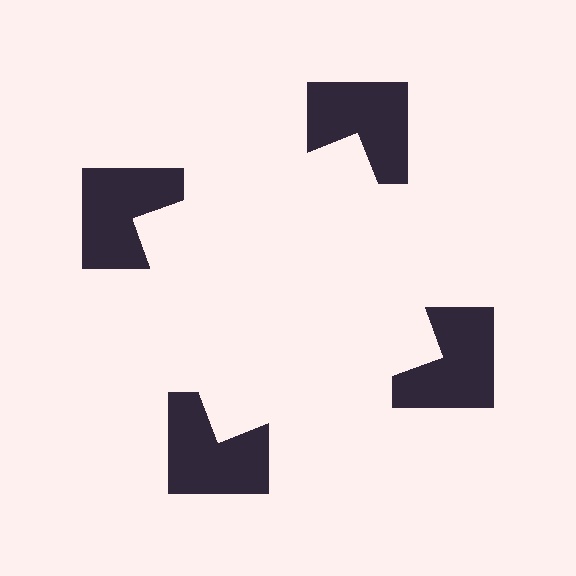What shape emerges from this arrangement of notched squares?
An illusory square — its edges are inferred from the aligned wedge cuts in the notched squares, not physically drawn.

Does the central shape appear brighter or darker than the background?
It typically appears slightly brighter than the background, even though no actual brightness change is drawn.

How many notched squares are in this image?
There are 4 — one at each vertex of the illusory square.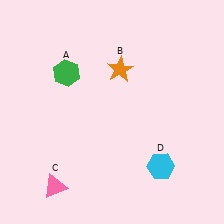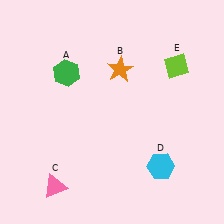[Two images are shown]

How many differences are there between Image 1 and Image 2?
There is 1 difference between the two images.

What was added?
A lime diamond (E) was added in Image 2.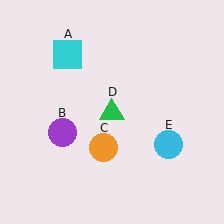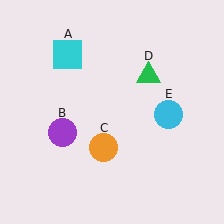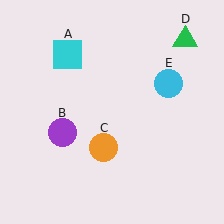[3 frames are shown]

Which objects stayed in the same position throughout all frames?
Cyan square (object A) and purple circle (object B) and orange circle (object C) remained stationary.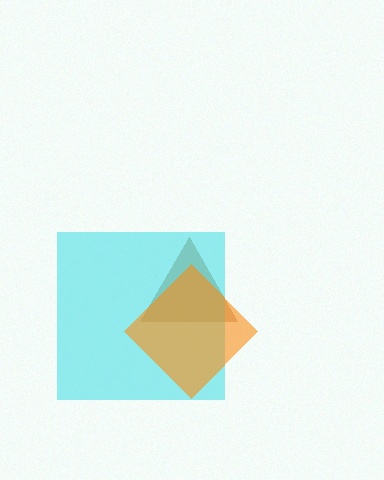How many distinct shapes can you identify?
There are 3 distinct shapes: a brown triangle, a cyan square, an orange diamond.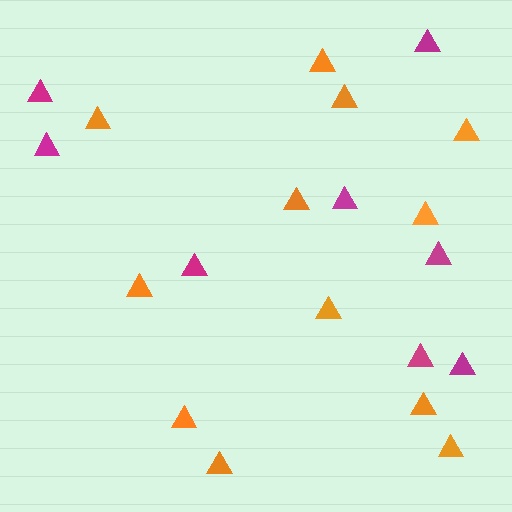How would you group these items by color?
There are 2 groups: one group of orange triangles (12) and one group of magenta triangles (8).